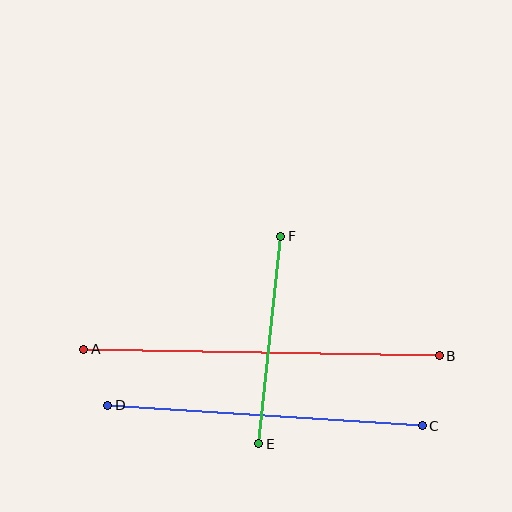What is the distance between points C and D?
The distance is approximately 315 pixels.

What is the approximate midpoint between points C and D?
The midpoint is at approximately (265, 416) pixels.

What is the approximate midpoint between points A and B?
The midpoint is at approximately (262, 352) pixels.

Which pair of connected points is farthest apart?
Points A and B are farthest apart.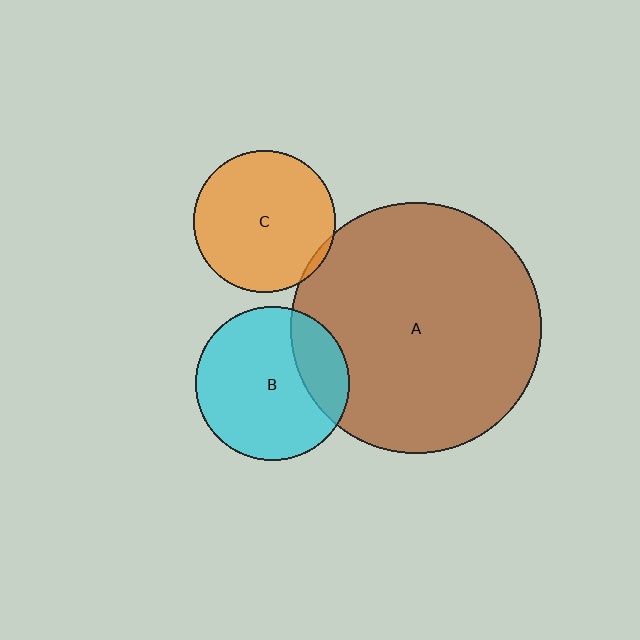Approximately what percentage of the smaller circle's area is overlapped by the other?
Approximately 20%.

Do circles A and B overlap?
Yes.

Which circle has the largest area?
Circle A (brown).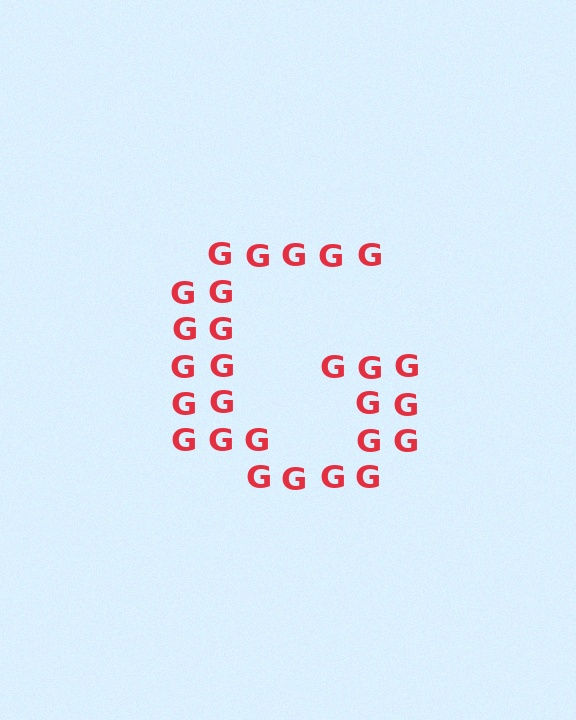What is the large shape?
The large shape is the letter G.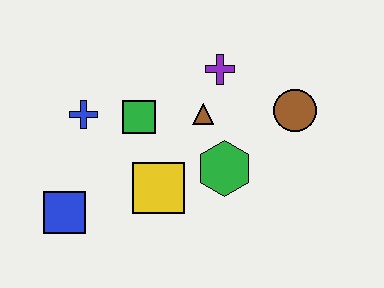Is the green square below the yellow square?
No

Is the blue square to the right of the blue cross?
No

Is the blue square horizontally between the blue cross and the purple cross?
No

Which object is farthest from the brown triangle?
The blue square is farthest from the brown triangle.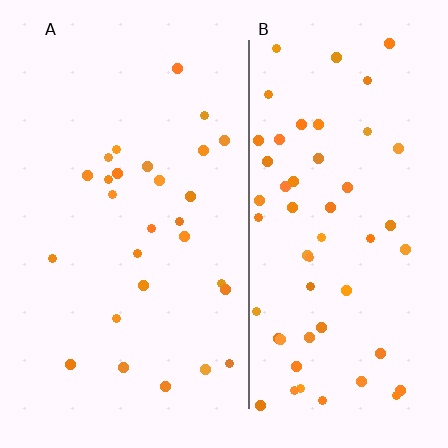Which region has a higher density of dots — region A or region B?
B (the right).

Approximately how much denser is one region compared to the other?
Approximately 2.0× — region B over region A.